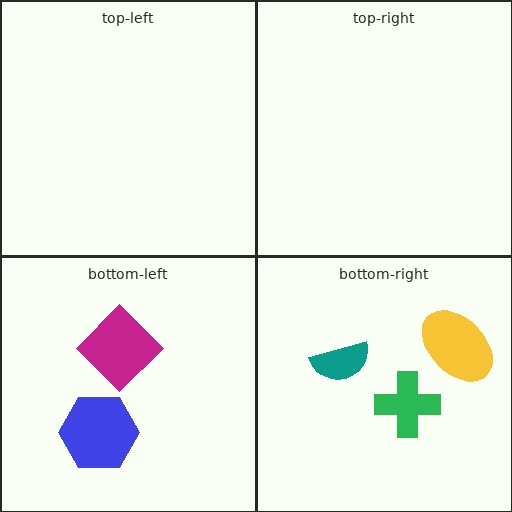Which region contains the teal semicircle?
The bottom-right region.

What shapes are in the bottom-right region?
The yellow ellipse, the green cross, the teal semicircle.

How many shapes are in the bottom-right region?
3.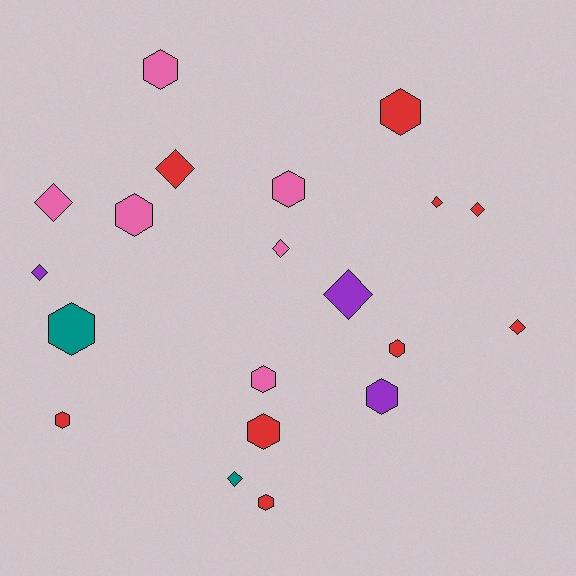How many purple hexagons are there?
There is 1 purple hexagon.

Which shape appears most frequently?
Hexagon, with 11 objects.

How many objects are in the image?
There are 20 objects.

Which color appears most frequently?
Red, with 9 objects.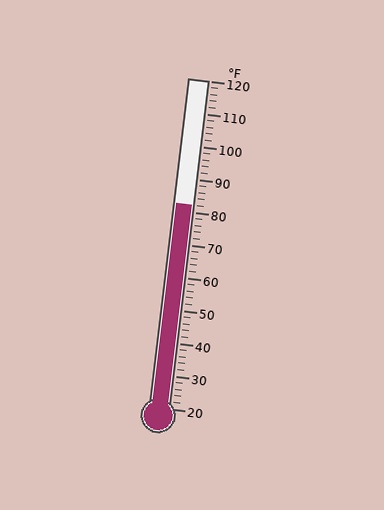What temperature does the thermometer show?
The thermometer shows approximately 82°F.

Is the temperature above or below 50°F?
The temperature is above 50°F.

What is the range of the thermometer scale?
The thermometer scale ranges from 20°F to 120°F.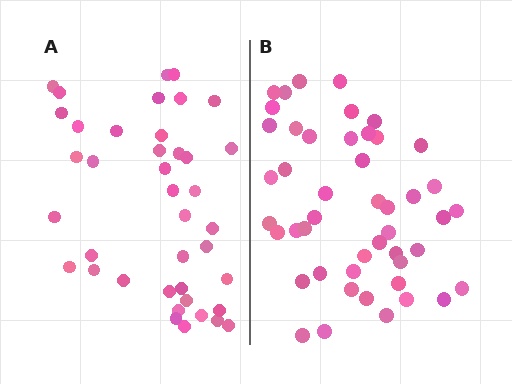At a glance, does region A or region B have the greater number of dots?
Region B (the right region) has more dots.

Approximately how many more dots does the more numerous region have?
Region B has roughly 8 or so more dots than region A.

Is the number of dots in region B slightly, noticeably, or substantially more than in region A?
Region B has only slightly more — the two regions are fairly close. The ratio is roughly 1.2 to 1.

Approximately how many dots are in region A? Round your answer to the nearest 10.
About 40 dots.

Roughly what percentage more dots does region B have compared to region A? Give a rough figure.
About 20% more.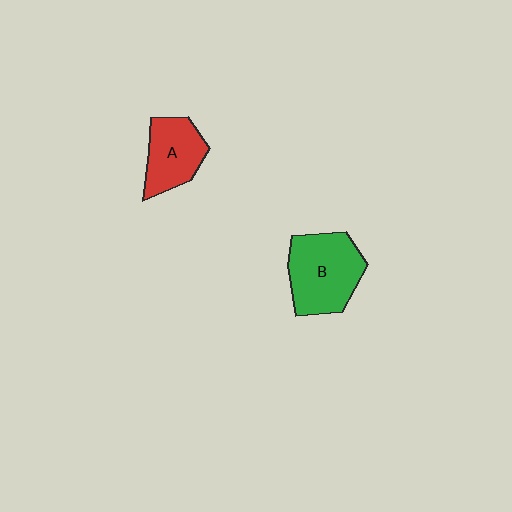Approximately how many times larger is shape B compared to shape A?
Approximately 1.4 times.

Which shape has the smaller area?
Shape A (red).